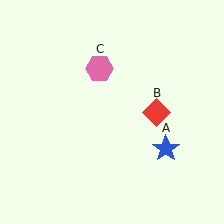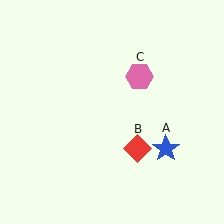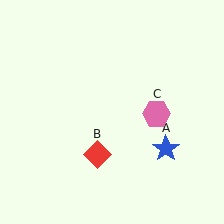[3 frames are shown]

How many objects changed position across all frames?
2 objects changed position: red diamond (object B), pink hexagon (object C).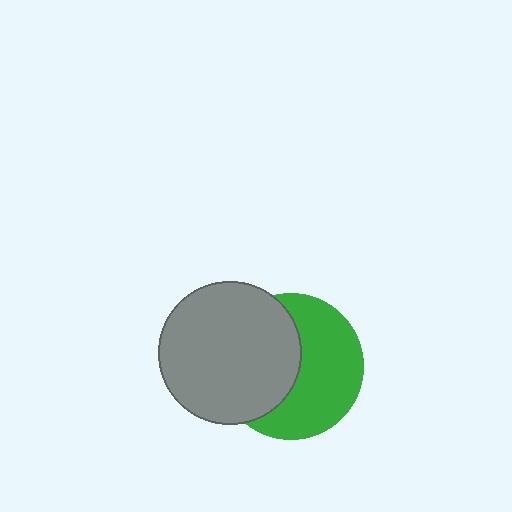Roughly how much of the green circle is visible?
About half of it is visible (roughly 54%).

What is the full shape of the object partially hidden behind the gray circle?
The partially hidden object is a green circle.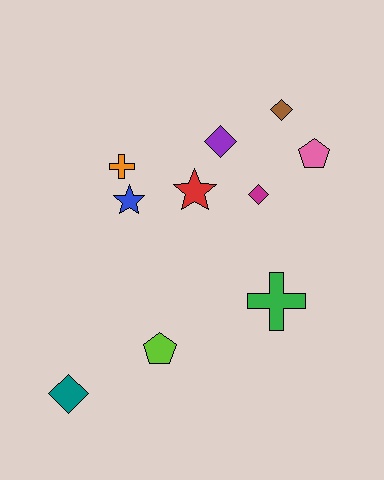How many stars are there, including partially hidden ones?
There are 2 stars.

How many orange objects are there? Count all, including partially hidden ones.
There is 1 orange object.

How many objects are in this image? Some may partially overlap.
There are 10 objects.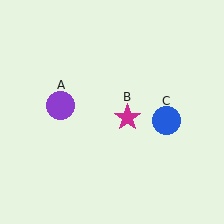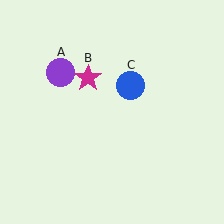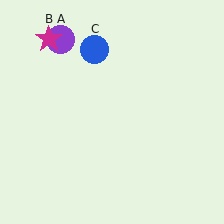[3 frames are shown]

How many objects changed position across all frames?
3 objects changed position: purple circle (object A), magenta star (object B), blue circle (object C).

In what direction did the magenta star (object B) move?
The magenta star (object B) moved up and to the left.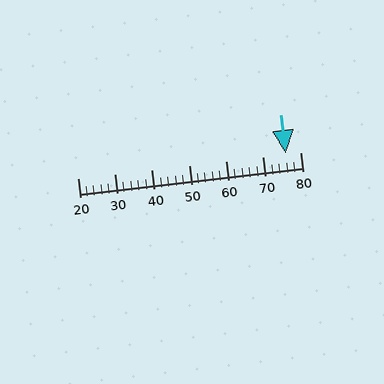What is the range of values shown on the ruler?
The ruler shows values from 20 to 80.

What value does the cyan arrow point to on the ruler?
The cyan arrow points to approximately 76.